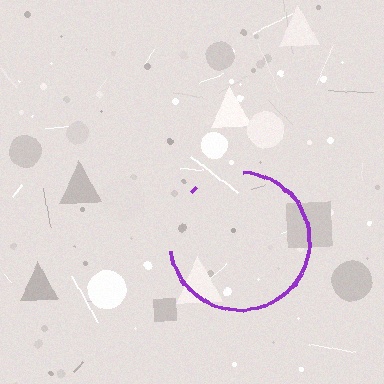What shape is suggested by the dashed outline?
The dashed outline suggests a circle.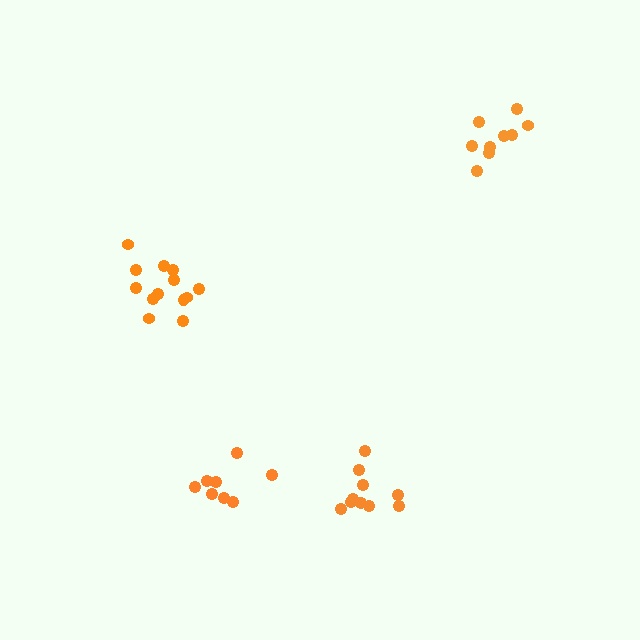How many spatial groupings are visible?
There are 4 spatial groupings.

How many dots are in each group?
Group 1: 10 dots, Group 2: 9 dots, Group 3: 8 dots, Group 4: 13 dots (40 total).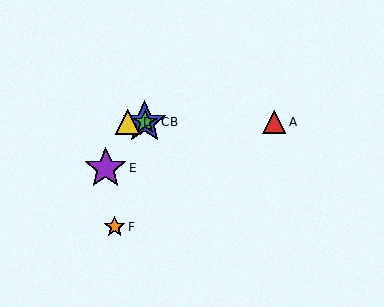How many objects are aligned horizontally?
4 objects (A, B, C, D) are aligned horizontally.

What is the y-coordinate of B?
Object B is at y≈122.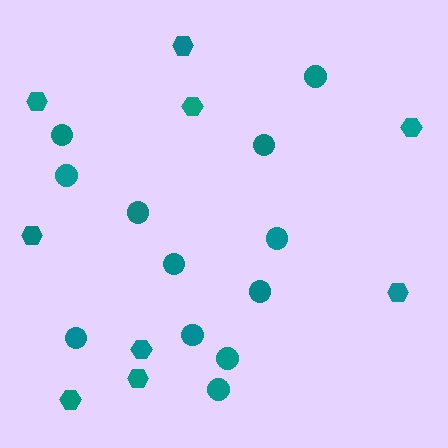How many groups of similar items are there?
There are 2 groups: one group of hexagons (9) and one group of circles (12).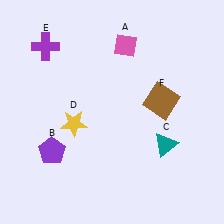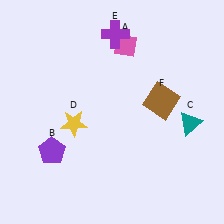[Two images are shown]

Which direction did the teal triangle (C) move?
The teal triangle (C) moved right.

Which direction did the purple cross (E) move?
The purple cross (E) moved right.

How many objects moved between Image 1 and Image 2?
2 objects moved between the two images.